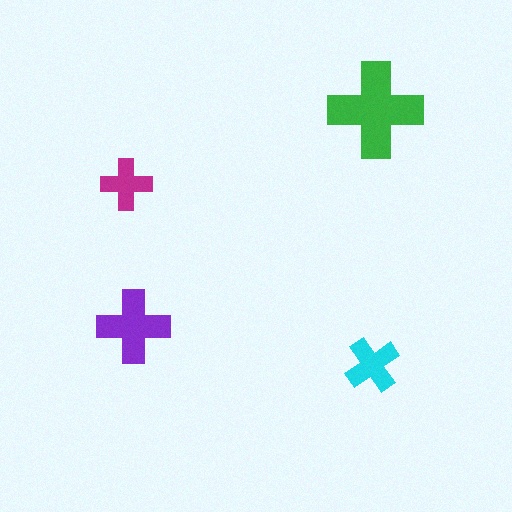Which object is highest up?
The green cross is topmost.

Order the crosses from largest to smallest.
the green one, the purple one, the cyan one, the magenta one.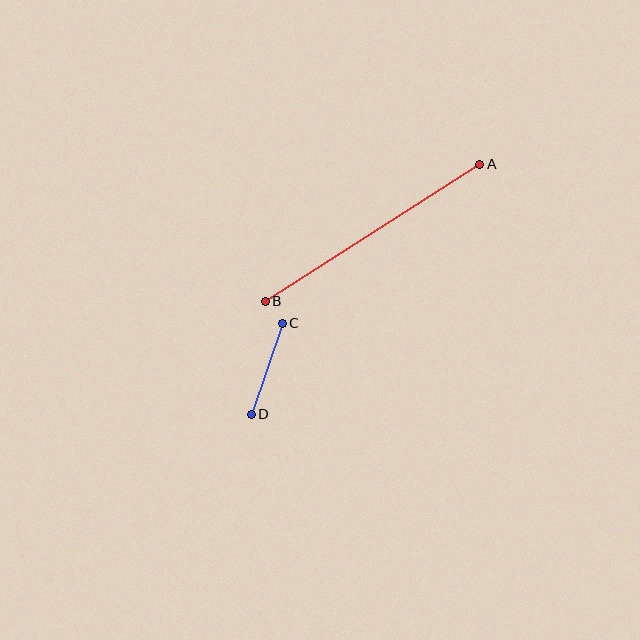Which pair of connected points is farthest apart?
Points A and B are farthest apart.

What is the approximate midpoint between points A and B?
The midpoint is at approximately (373, 233) pixels.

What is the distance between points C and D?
The distance is approximately 96 pixels.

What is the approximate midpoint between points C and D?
The midpoint is at approximately (267, 369) pixels.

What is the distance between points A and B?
The distance is approximately 254 pixels.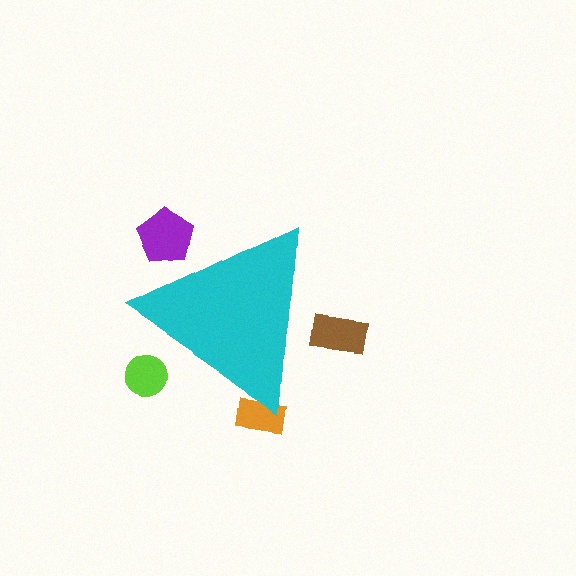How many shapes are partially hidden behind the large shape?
4 shapes are partially hidden.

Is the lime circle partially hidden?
Yes, the lime circle is partially hidden behind the cyan triangle.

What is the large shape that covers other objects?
A cyan triangle.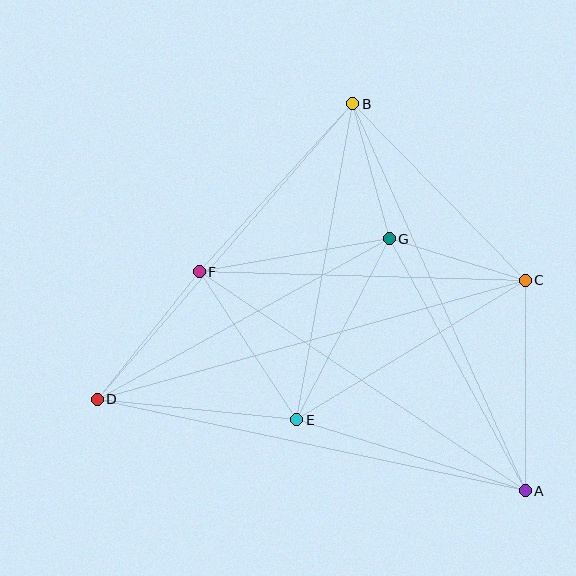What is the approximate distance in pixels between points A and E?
The distance between A and E is approximately 239 pixels.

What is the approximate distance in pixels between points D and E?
The distance between D and E is approximately 200 pixels.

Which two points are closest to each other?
Points B and G are closest to each other.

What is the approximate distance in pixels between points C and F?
The distance between C and F is approximately 326 pixels.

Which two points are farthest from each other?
Points C and D are farthest from each other.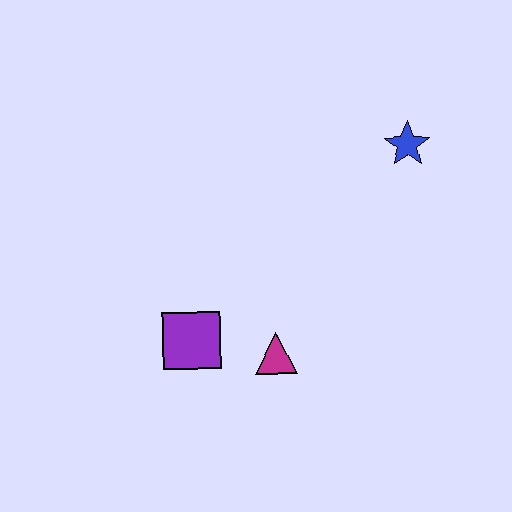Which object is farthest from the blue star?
The purple square is farthest from the blue star.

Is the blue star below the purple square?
No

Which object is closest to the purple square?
The magenta triangle is closest to the purple square.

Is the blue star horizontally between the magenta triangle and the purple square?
No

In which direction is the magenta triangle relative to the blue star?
The magenta triangle is below the blue star.